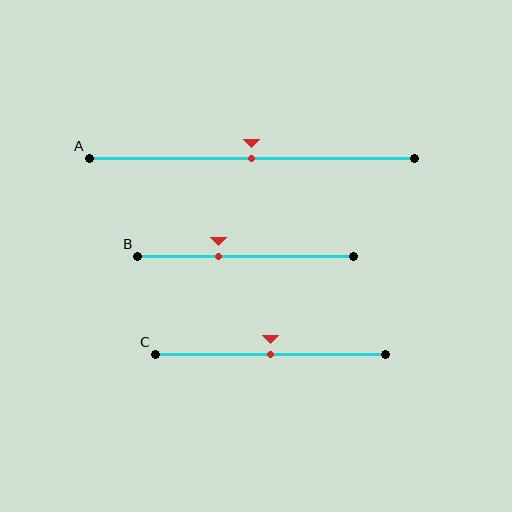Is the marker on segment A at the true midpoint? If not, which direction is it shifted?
Yes, the marker on segment A is at the true midpoint.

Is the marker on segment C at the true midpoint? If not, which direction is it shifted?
Yes, the marker on segment C is at the true midpoint.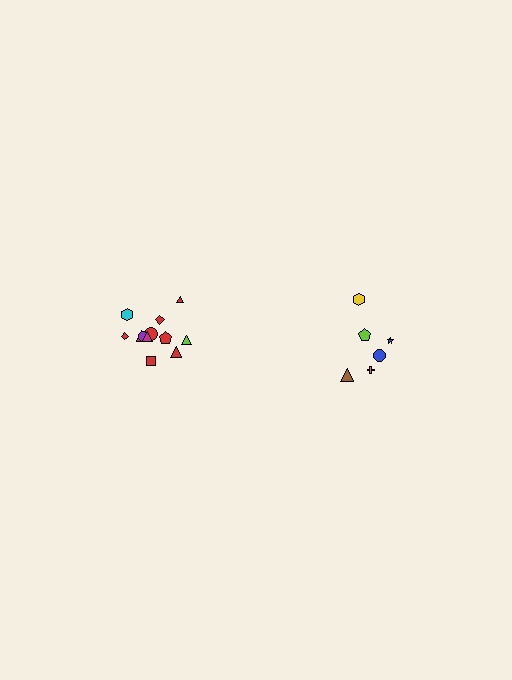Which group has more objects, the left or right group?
The left group.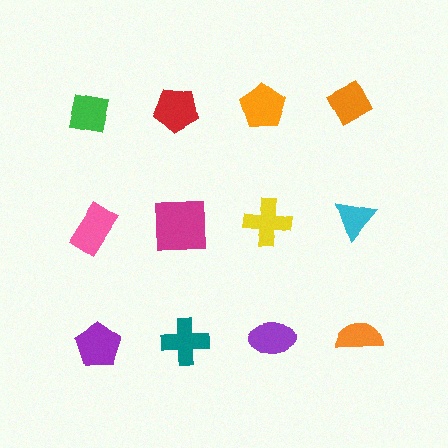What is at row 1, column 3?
An orange pentagon.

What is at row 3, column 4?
An orange semicircle.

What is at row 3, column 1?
A purple pentagon.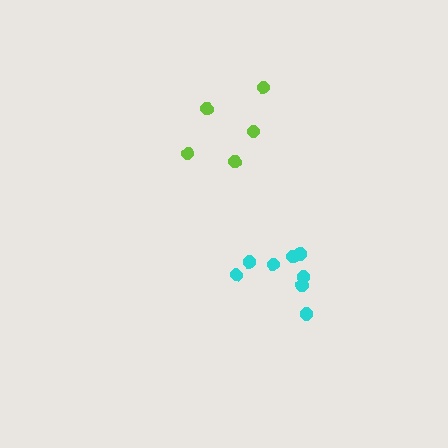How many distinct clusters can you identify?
There are 2 distinct clusters.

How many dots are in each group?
Group 1: 8 dots, Group 2: 5 dots (13 total).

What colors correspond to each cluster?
The clusters are colored: cyan, lime.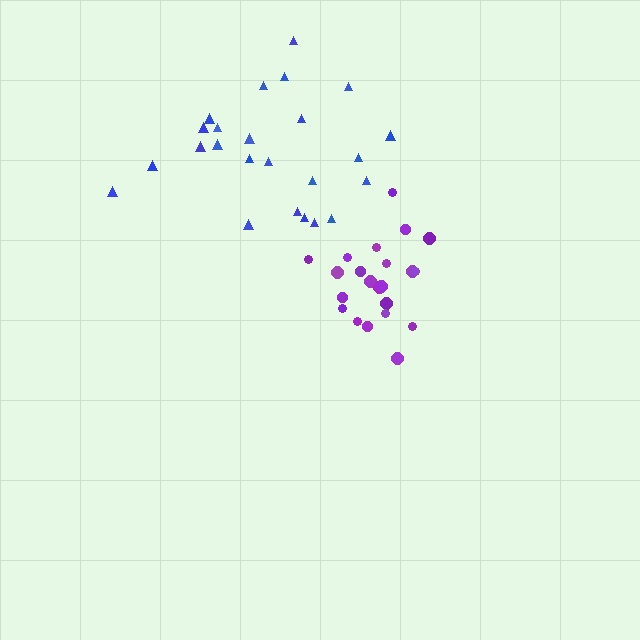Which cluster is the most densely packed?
Purple.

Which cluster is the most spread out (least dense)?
Blue.